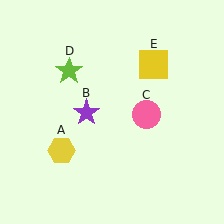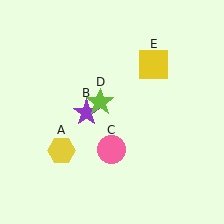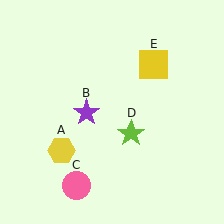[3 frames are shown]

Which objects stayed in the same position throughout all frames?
Yellow hexagon (object A) and purple star (object B) and yellow square (object E) remained stationary.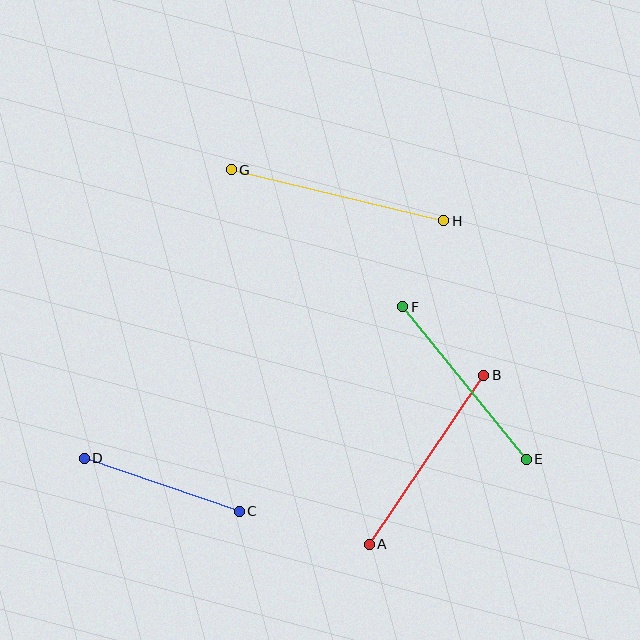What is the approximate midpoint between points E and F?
The midpoint is at approximately (465, 383) pixels.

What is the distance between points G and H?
The distance is approximately 218 pixels.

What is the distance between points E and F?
The distance is approximately 196 pixels.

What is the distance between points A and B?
The distance is approximately 204 pixels.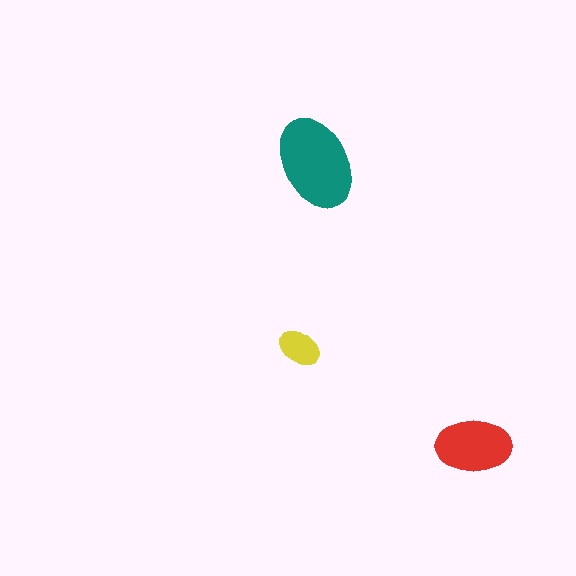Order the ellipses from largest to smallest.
the teal one, the red one, the yellow one.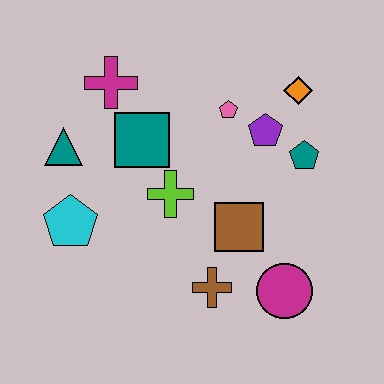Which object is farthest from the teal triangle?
The magenta circle is farthest from the teal triangle.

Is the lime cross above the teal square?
No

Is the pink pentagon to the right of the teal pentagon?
No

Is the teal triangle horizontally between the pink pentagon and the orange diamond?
No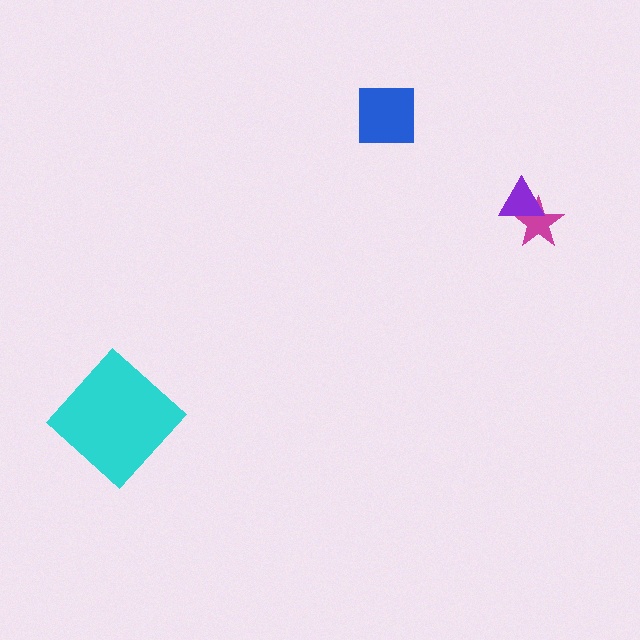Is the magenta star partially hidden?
Yes, it is partially covered by another shape.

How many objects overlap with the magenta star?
1 object overlaps with the magenta star.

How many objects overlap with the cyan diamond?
0 objects overlap with the cyan diamond.